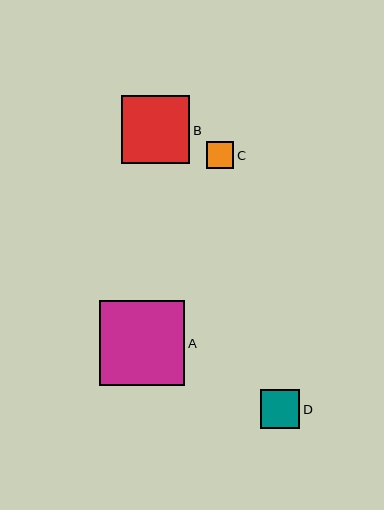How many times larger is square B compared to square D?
Square B is approximately 1.7 times the size of square D.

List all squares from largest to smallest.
From largest to smallest: A, B, D, C.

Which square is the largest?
Square A is the largest with a size of approximately 85 pixels.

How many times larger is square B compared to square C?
Square B is approximately 2.5 times the size of square C.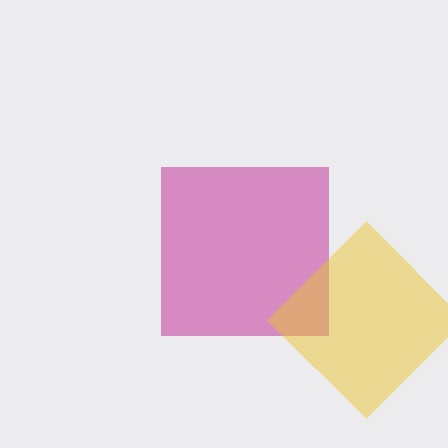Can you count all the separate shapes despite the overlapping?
Yes, there are 2 separate shapes.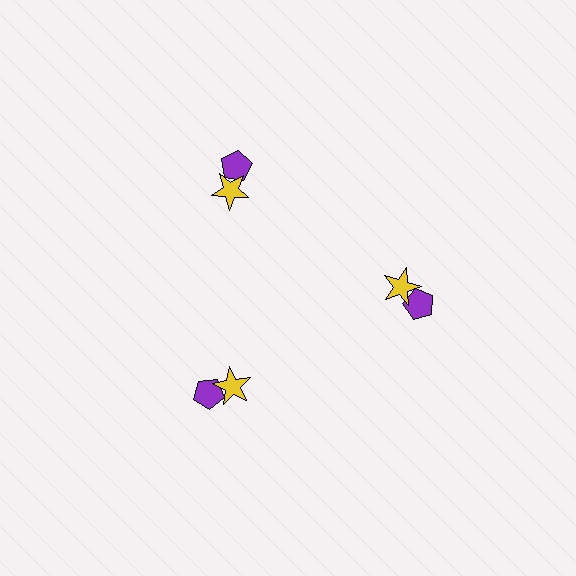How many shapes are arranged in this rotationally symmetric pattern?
There are 6 shapes, arranged in 3 groups of 2.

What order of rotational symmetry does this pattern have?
This pattern has 3-fold rotational symmetry.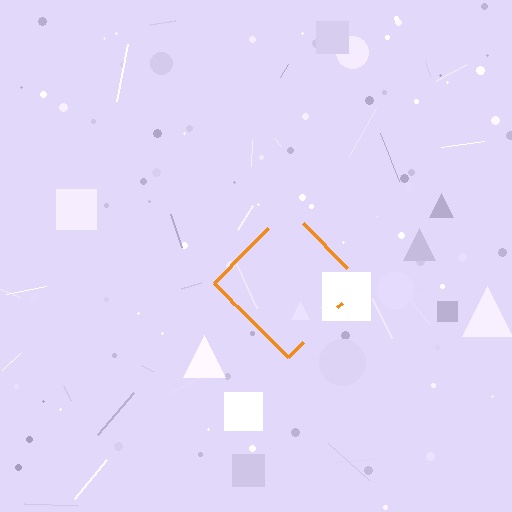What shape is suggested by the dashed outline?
The dashed outline suggests a diamond.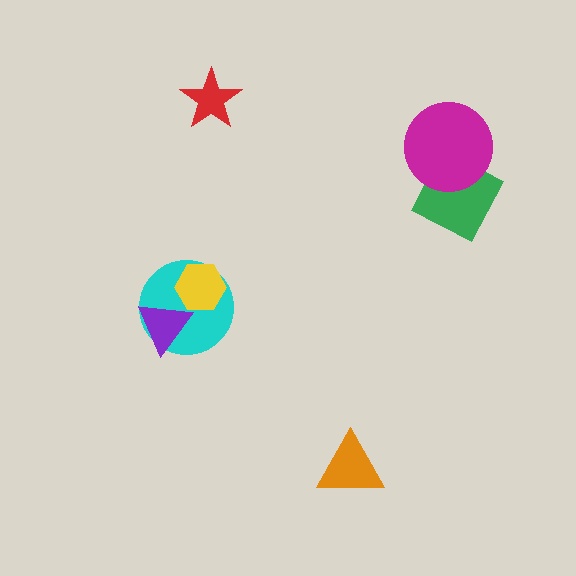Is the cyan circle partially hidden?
Yes, it is partially covered by another shape.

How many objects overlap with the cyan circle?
2 objects overlap with the cyan circle.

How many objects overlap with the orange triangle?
0 objects overlap with the orange triangle.